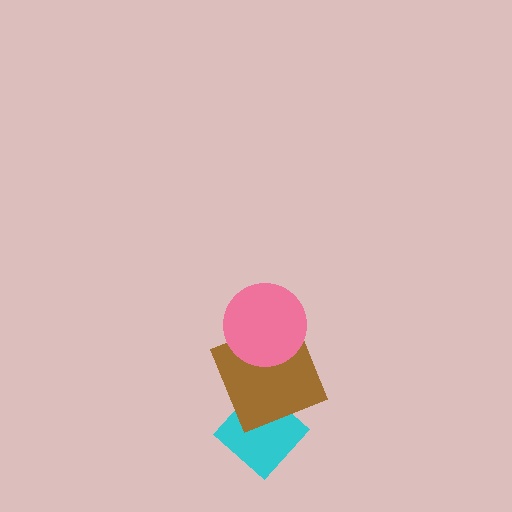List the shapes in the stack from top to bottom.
From top to bottom: the pink circle, the brown square, the cyan diamond.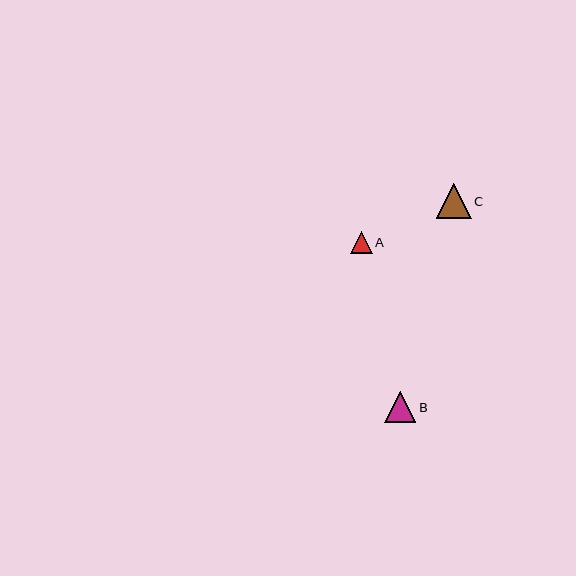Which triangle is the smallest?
Triangle A is the smallest with a size of approximately 21 pixels.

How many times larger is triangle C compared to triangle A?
Triangle C is approximately 1.6 times the size of triangle A.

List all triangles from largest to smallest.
From largest to smallest: C, B, A.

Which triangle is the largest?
Triangle C is the largest with a size of approximately 35 pixels.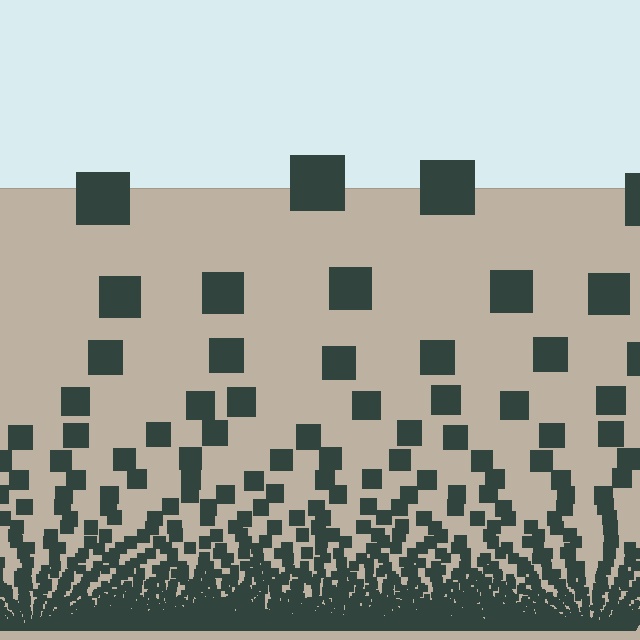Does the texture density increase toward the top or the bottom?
Density increases toward the bottom.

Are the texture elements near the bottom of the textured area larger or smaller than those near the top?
Smaller. The gradient is inverted — elements near the bottom are smaller and denser.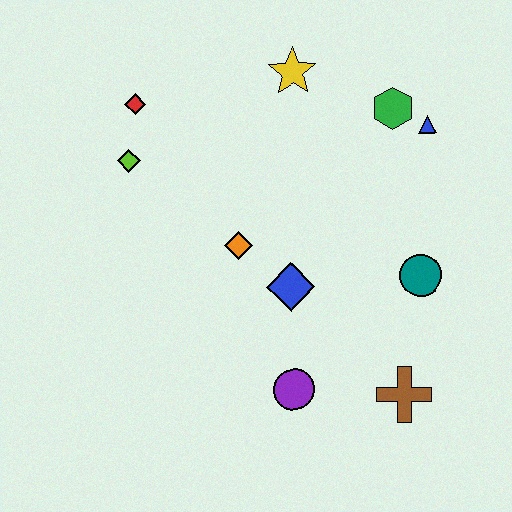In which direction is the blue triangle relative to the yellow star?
The blue triangle is to the right of the yellow star.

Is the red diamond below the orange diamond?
No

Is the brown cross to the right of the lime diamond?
Yes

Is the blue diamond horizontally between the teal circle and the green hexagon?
No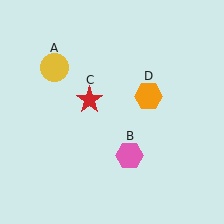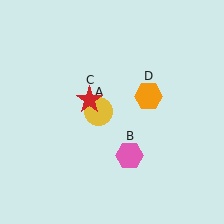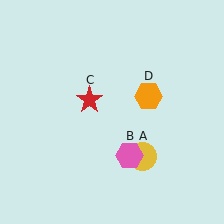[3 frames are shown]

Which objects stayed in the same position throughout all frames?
Pink hexagon (object B) and red star (object C) and orange hexagon (object D) remained stationary.